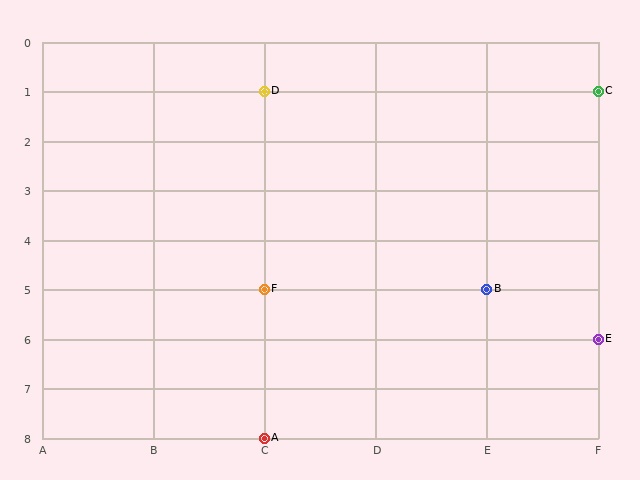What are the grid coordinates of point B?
Point B is at grid coordinates (E, 5).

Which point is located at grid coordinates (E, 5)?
Point B is at (E, 5).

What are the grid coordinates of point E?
Point E is at grid coordinates (F, 6).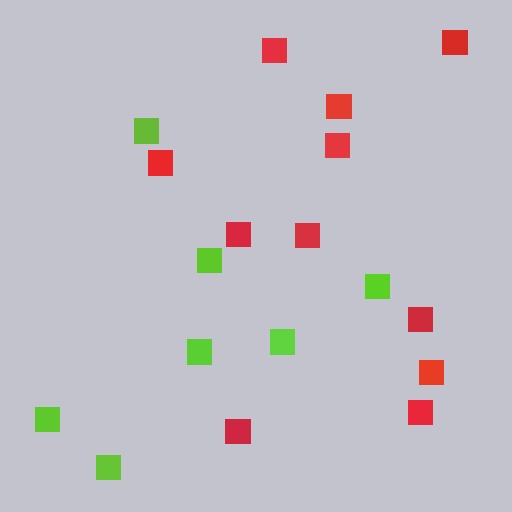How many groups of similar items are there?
There are 2 groups: one group of red squares (11) and one group of lime squares (7).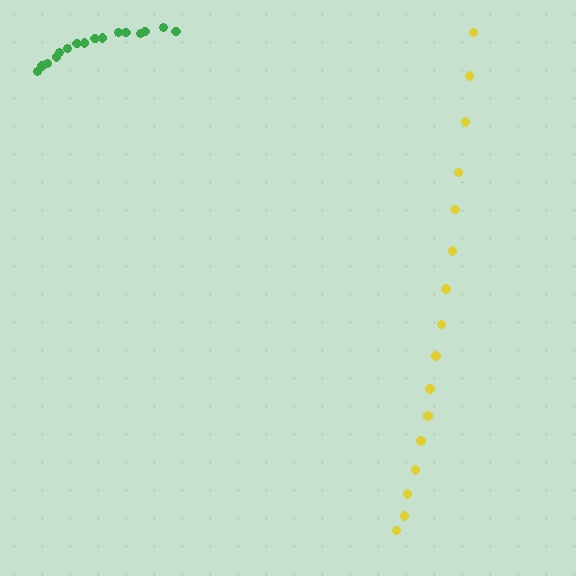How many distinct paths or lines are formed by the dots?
There are 2 distinct paths.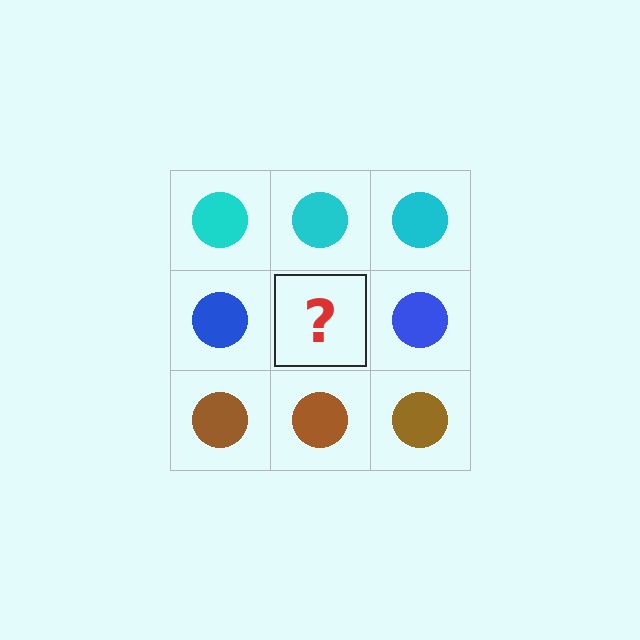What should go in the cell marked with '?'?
The missing cell should contain a blue circle.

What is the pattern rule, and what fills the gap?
The rule is that each row has a consistent color. The gap should be filled with a blue circle.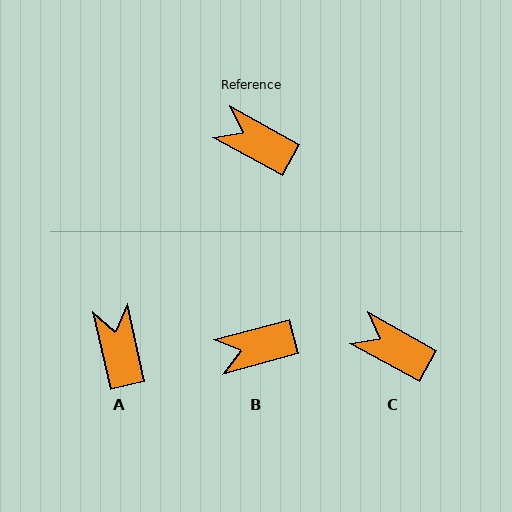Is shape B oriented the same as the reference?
No, it is off by about 44 degrees.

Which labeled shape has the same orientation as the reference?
C.